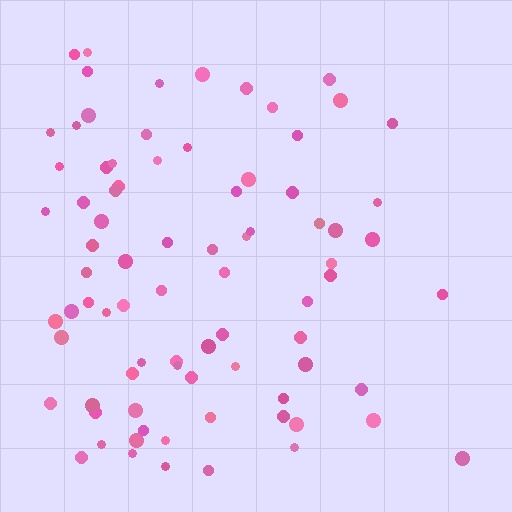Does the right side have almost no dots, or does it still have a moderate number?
Still a moderate number, just noticeably fewer than the left.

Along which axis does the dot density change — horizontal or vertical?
Horizontal.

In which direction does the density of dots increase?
From right to left, with the left side densest.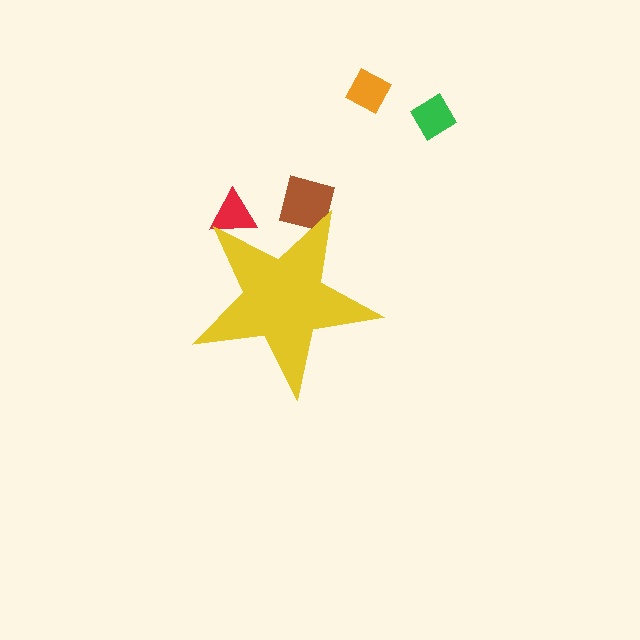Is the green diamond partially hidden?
No, the green diamond is fully visible.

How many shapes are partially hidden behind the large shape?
2 shapes are partially hidden.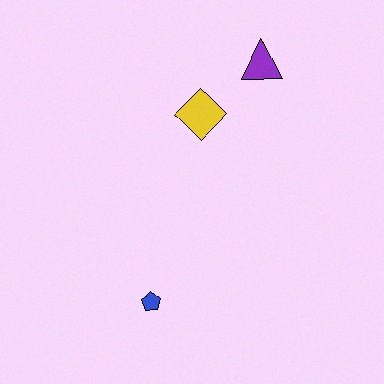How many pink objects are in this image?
There are no pink objects.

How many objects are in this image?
There are 3 objects.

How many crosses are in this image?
There are no crosses.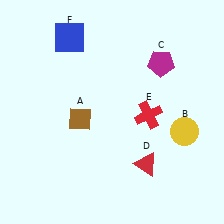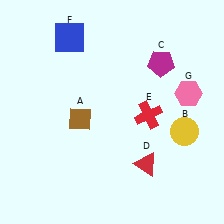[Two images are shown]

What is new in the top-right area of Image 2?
A pink hexagon (G) was added in the top-right area of Image 2.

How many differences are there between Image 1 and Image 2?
There is 1 difference between the two images.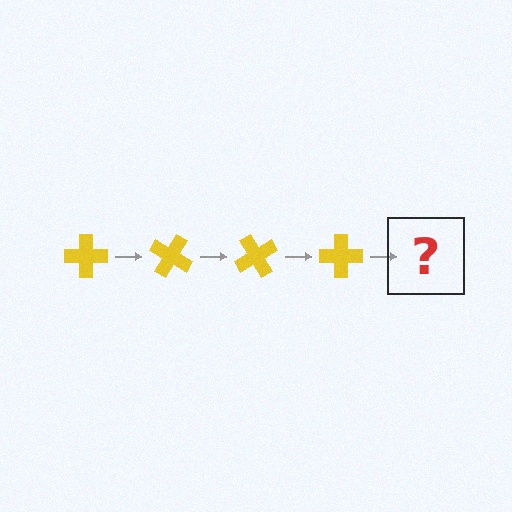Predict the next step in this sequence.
The next step is a yellow cross rotated 120 degrees.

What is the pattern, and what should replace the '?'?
The pattern is that the cross rotates 30 degrees each step. The '?' should be a yellow cross rotated 120 degrees.